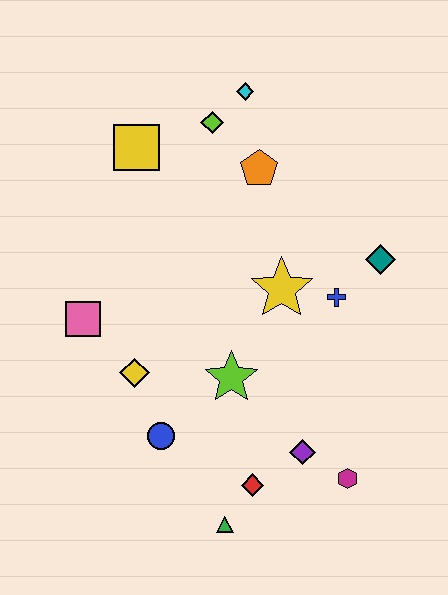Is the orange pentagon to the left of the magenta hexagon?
Yes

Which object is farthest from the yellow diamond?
The cyan diamond is farthest from the yellow diamond.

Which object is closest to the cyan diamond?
The lime diamond is closest to the cyan diamond.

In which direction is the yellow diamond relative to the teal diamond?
The yellow diamond is to the left of the teal diamond.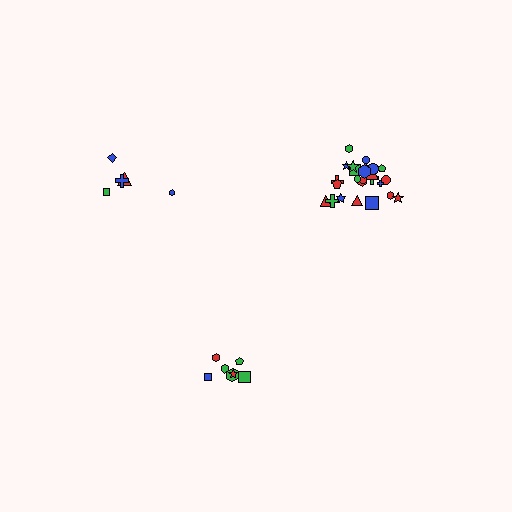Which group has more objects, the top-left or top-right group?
The top-right group.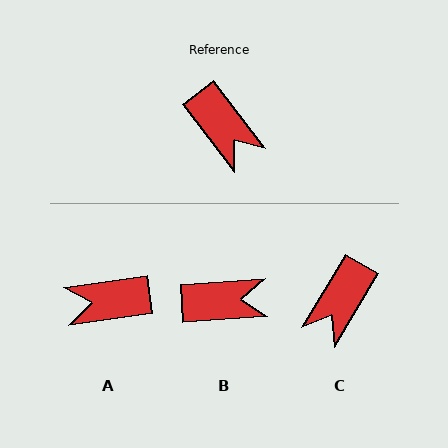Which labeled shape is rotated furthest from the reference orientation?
A, about 119 degrees away.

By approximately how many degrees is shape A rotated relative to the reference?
Approximately 119 degrees clockwise.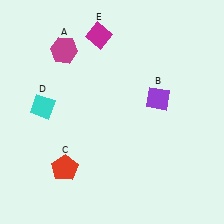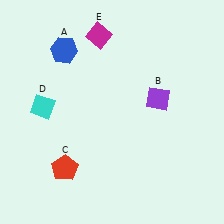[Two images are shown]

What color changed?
The hexagon (A) changed from magenta in Image 1 to blue in Image 2.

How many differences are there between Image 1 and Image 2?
There is 1 difference between the two images.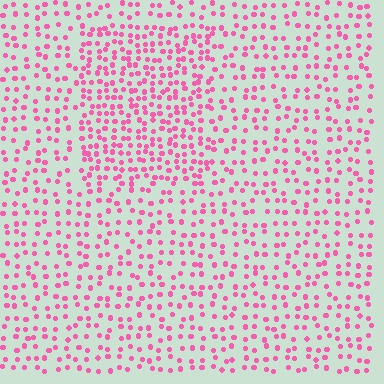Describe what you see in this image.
The image contains small pink elements arranged at two different densities. A rectangle-shaped region is visible where the elements are more densely packed than the surrounding area.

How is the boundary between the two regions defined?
The boundary is defined by a change in element density (approximately 1.7x ratio). All elements are the same color, size, and shape.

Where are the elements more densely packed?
The elements are more densely packed inside the rectangle boundary.